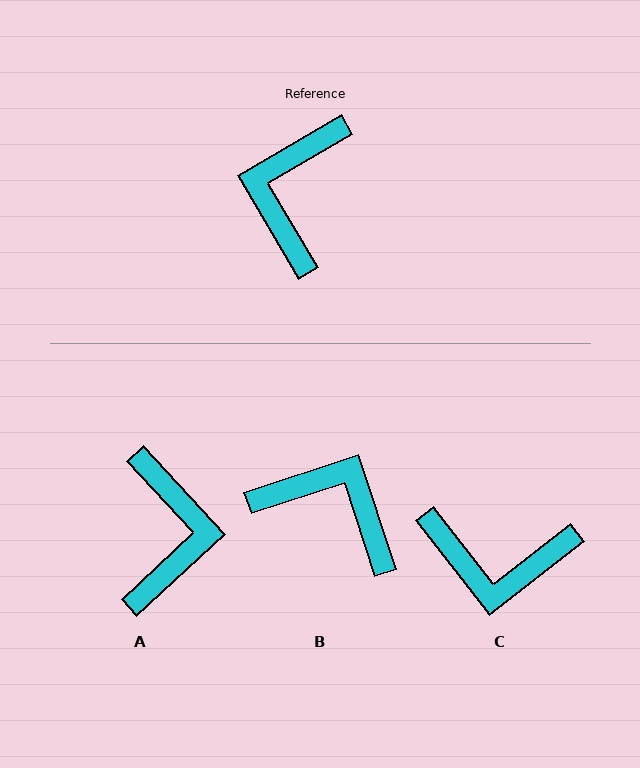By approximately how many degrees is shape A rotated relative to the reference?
Approximately 168 degrees clockwise.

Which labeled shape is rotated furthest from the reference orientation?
A, about 168 degrees away.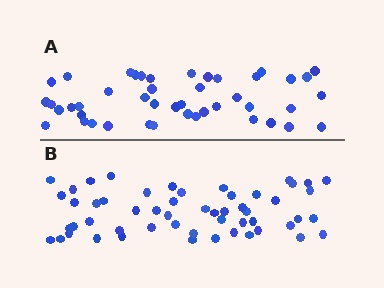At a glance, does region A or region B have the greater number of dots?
Region B (the bottom region) has more dots.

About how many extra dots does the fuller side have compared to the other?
Region B has roughly 8 or so more dots than region A.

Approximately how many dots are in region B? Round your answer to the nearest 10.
About 50 dots. (The exact count is 54, which rounds to 50.)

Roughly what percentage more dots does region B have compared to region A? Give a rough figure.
About 20% more.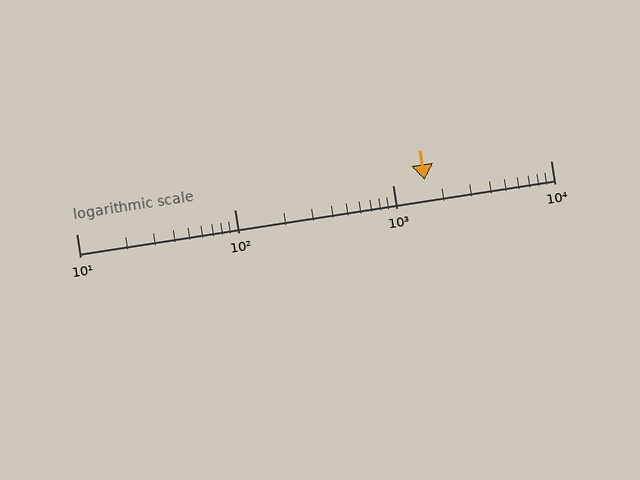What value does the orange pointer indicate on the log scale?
The pointer indicates approximately 1600.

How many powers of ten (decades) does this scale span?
The scale spans 3 decades, from 10 to 10000.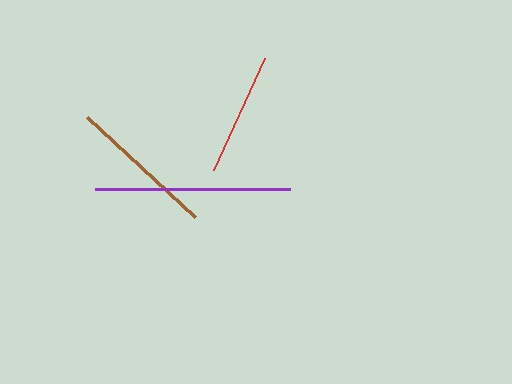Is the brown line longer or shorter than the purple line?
The purple line is longer than the brown line.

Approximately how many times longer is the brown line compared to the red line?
The brown line is approximately 1.2 times the length of the red line.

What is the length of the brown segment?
The brown segment is approximately 148 pixels long.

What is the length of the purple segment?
The purple segment is approximately 195 pixels long.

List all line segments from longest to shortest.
From longest to shortest: purple, brown, red.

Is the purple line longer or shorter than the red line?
The purple line is longer than the red line.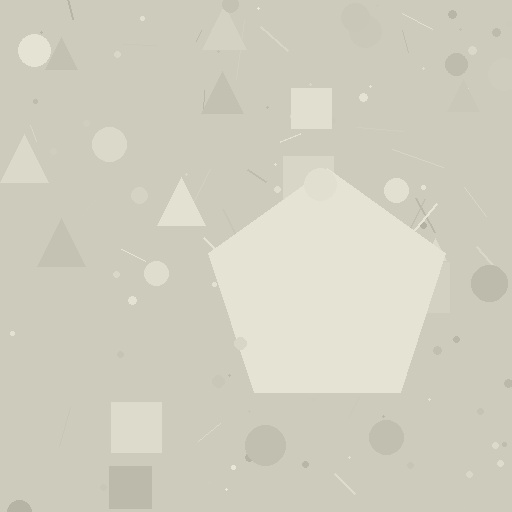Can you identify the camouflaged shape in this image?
The camouflaged shape is a pentagon.